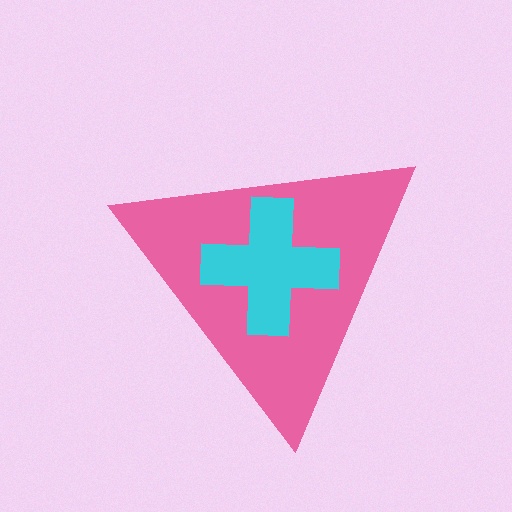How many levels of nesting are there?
2.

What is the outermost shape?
The pink triangle.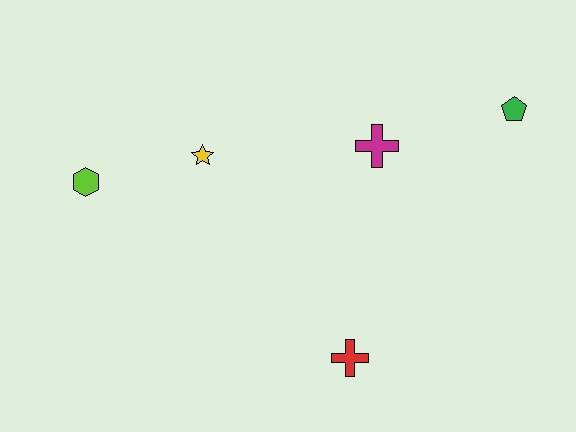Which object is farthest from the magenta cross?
The lime hexagon is farthest from the magenta cross.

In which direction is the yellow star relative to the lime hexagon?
The yellow star is to the right of the lime hexagon.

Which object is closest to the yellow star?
The lime hexagon is closest to the yellow star.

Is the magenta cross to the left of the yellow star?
No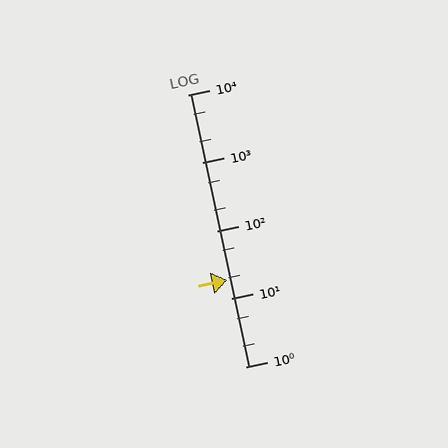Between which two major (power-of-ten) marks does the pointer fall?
The pointer is between 10 and 100.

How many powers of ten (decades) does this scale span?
The scale spans 4 decades, from 1 to 10000.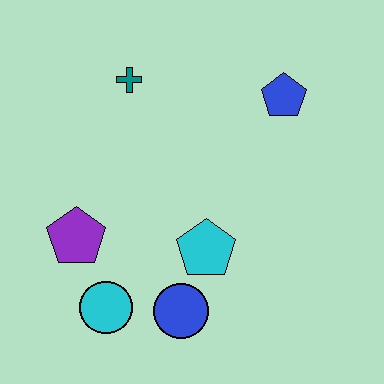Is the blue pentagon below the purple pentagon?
No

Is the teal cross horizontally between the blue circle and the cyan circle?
Yes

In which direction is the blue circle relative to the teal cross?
The blue circle is below the teal cross.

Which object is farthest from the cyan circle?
The blue pentagon is farthest from the cyan circle.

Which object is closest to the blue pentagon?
The teal cross is closest to the blue pentagon.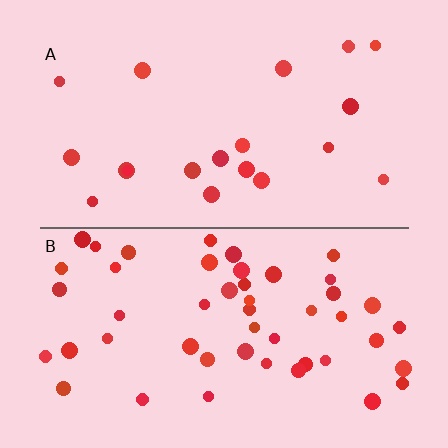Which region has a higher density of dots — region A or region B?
B (the bottom).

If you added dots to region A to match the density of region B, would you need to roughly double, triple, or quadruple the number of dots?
Approximately double.